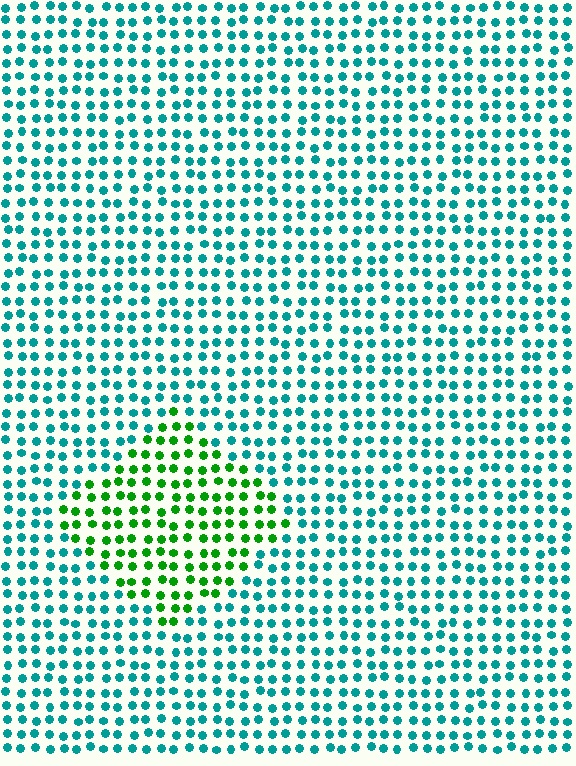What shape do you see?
I see a diamond.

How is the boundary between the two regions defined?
The boundary is defined purely by a slight shift in hue (about 55 degrees). Spacing, size, and orientation are identical on both sides.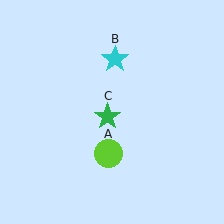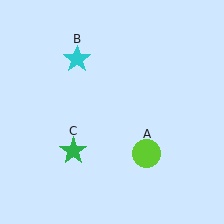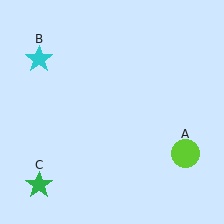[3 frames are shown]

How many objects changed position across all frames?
3 objects changed position: lime circle (object A), cyan star (object B), green star (object C).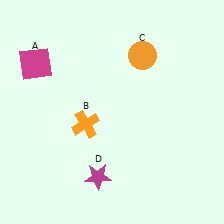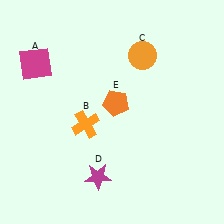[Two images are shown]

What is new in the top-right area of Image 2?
An orange pentagon (E) was added in the top-right area of Image 2.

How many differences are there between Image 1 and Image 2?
There is 1 difference between the two images.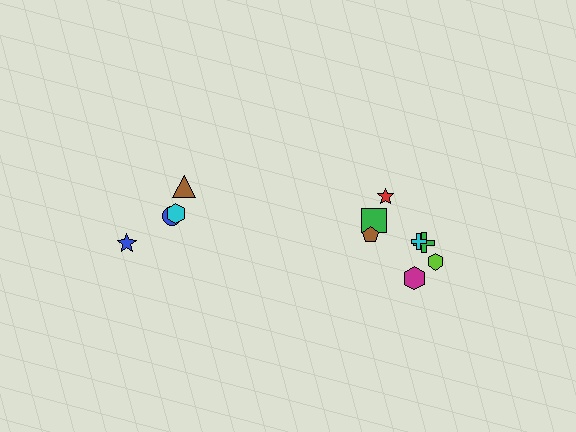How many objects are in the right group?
There are 7 objects.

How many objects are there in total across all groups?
There are 11 objects.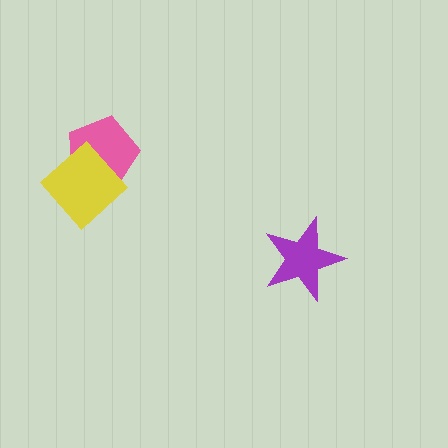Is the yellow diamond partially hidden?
No, no other shape covers it.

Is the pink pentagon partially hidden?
Yes, it is partially covered by another shape.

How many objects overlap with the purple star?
0 objects overlap with the purple star.